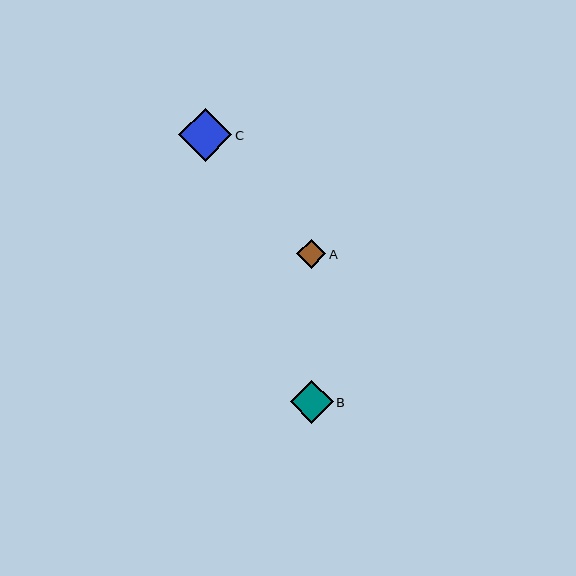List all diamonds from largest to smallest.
From largest to smallest: C, B, A.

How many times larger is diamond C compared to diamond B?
Diamond C is approximately 1.2 times the size of diamond B.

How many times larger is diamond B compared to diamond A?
Diamond B is approximately 1.5 times the size of diamond A.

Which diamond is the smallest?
Diamond A is the smallest with a size of approximately 29 pixels.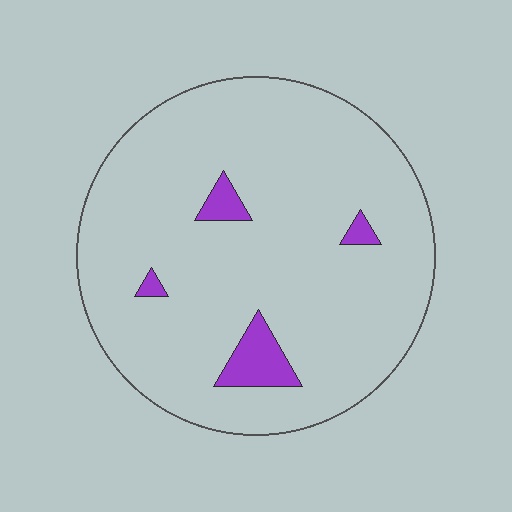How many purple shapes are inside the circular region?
4.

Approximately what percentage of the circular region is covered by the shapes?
Approximately 5%.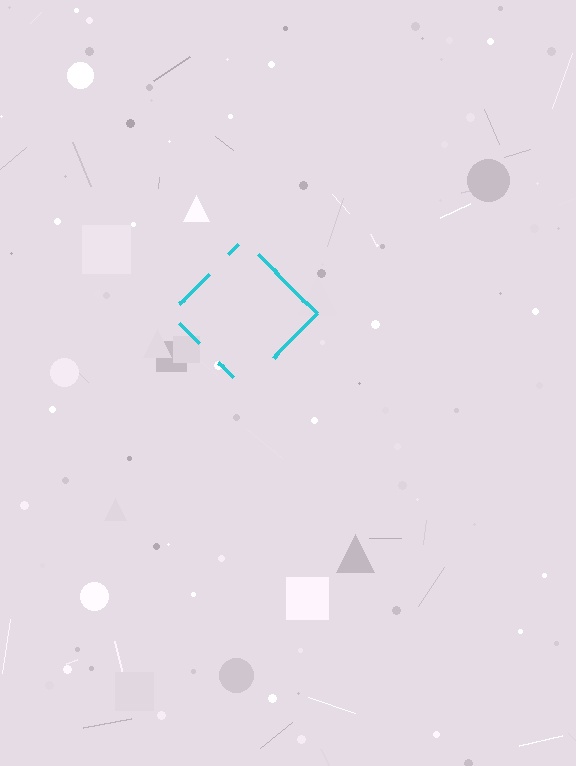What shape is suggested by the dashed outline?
The dashed outline suggests a diamond.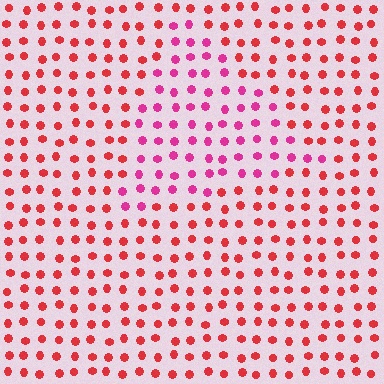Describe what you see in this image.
The image is filled with small red elements in a uniform arrangement. A triangle-shaped region is visible where the elements are tinted to a slightly different hue, forming a subtle color boundary.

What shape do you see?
I see a triangle.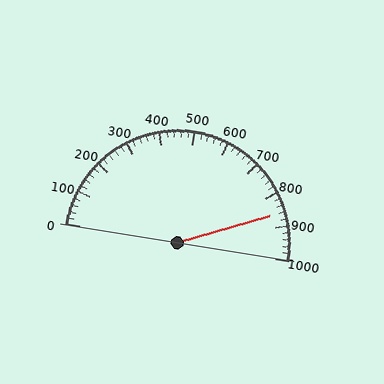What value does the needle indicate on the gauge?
The needle indicates approximately 860.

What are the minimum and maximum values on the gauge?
The gauge ranges from 0 to 1000.